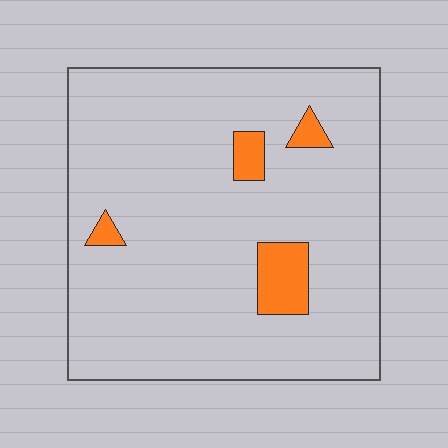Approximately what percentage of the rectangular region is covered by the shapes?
Approximately 5%.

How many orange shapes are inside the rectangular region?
4.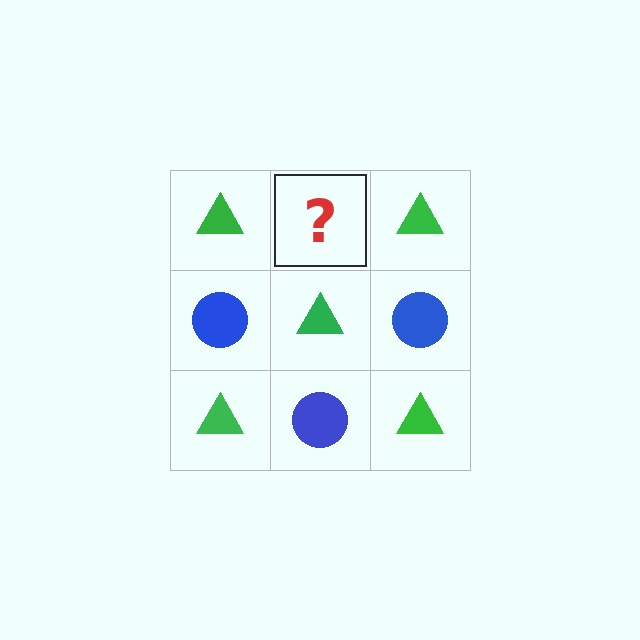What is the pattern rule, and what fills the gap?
The rule is that it alternates green triangle and blue circle in a checkerboard pattern. The gap should be filled with a blue circle.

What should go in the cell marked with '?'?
The missing cell should contain a blue circle.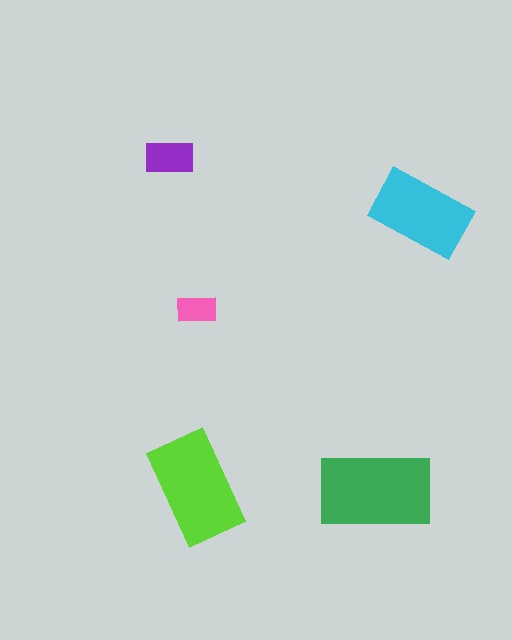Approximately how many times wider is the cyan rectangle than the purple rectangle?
About 2 times wider.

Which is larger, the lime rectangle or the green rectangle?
The green one.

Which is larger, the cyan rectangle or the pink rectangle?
The cyan one.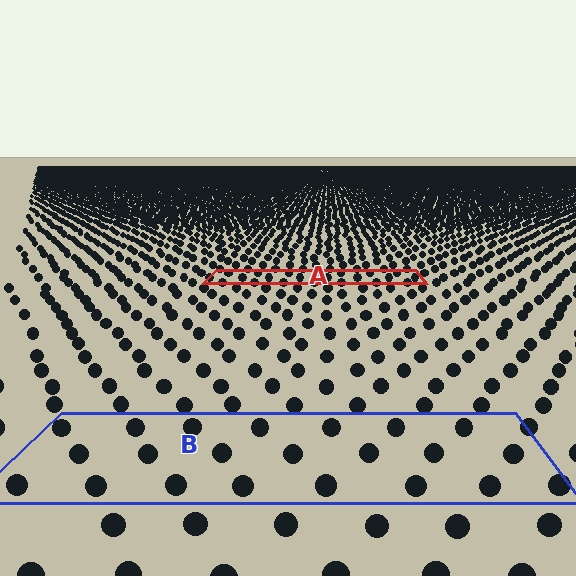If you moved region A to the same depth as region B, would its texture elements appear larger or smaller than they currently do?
They would appear larger. At a closer depth, the same texture elements are projected at a bigger on-screen size.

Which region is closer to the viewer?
Region B is closer. The texture elements there are larger and more spread out.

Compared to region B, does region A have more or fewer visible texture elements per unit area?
Region A has more texture elements per unit area — they are packed more densely because it is farther away.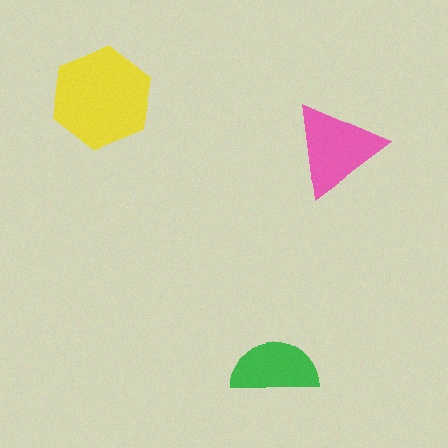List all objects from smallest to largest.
The green semicircle, the pink triangle, the yellow hexagon.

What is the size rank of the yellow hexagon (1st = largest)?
1st.